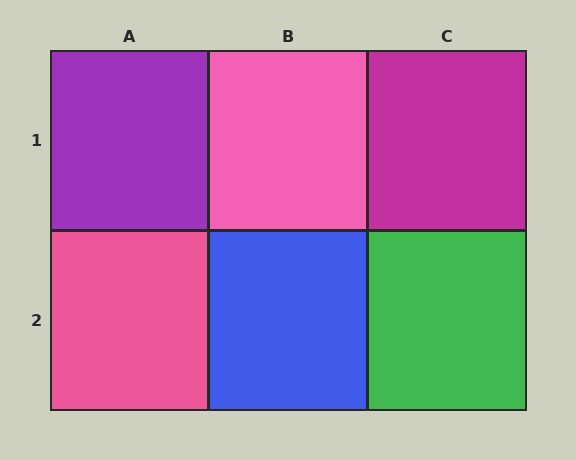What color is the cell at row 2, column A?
Pink.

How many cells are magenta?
1 cell is magenta.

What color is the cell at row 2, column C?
Green.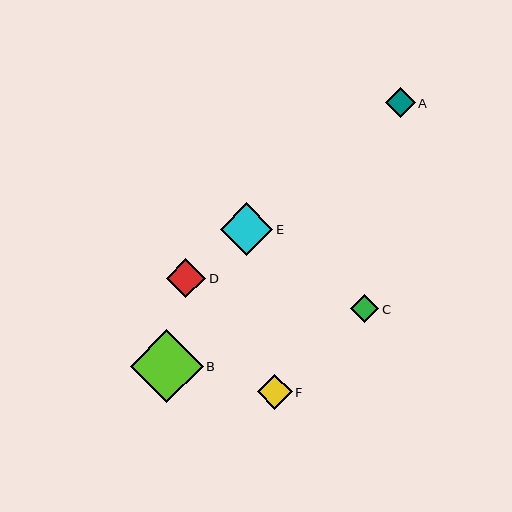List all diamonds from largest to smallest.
From largest to smallest: B, E, D, F, A, C.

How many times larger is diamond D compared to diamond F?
Diamond D is approximately 1.1 times the size of diamond F.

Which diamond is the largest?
Diamond B is the largest with a size of approximately 73 pixels.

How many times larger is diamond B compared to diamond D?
Diamond B is approximately 1.8 times the size of diamond D.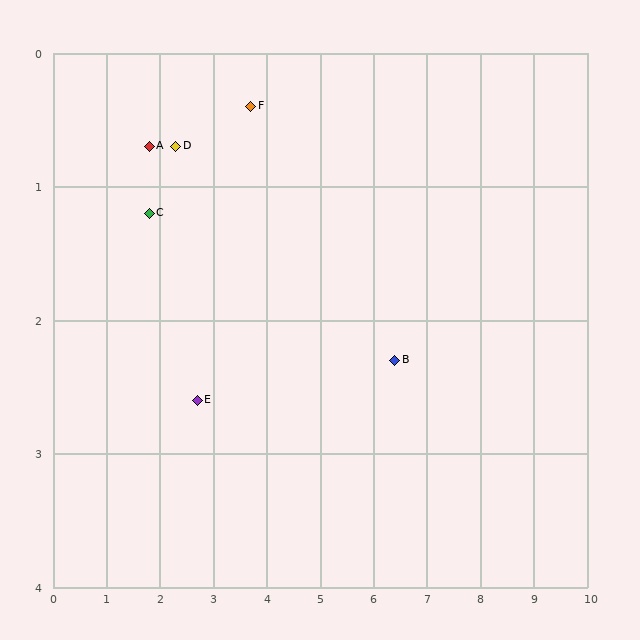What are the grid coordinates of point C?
Point C is at approximately (1.8, 1.2).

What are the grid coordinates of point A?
Point A is at approximately (1.8, 0.7).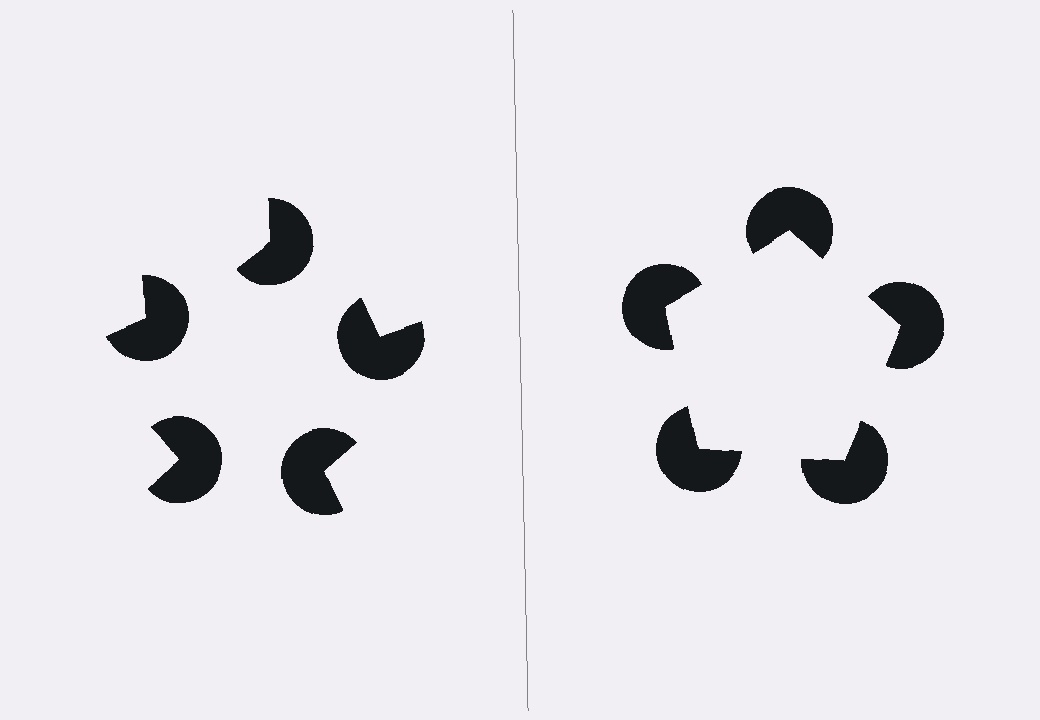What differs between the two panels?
The pac-man discs are positioned identically on both sides; only the wedge orientations differ. On the right they align to a pentagon; on the left they are misaligned.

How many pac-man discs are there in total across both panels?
10 — 5 on each side.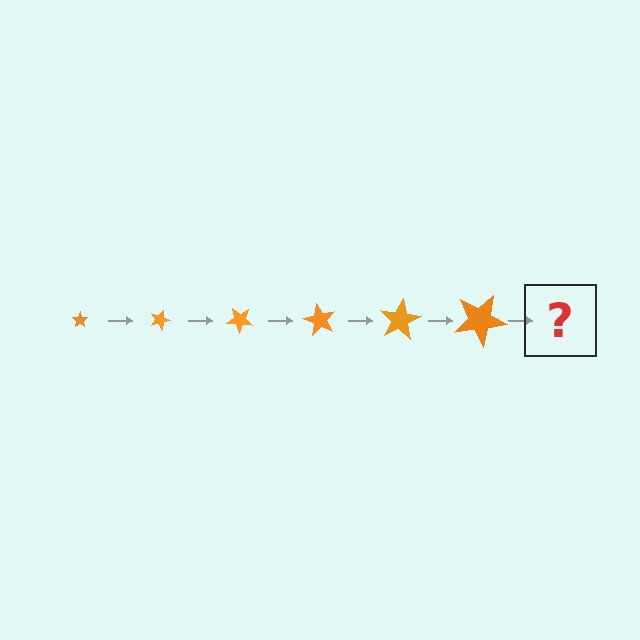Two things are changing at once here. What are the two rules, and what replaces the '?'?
The two rules are that the star grows larger each step and it rotates 20 degrees each step. The '?' should be a star, larger than the previous one and rotated 120 degrees from the start.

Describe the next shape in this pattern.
It should be a star, larger than the previous one and rotated 120 degrees from the start.